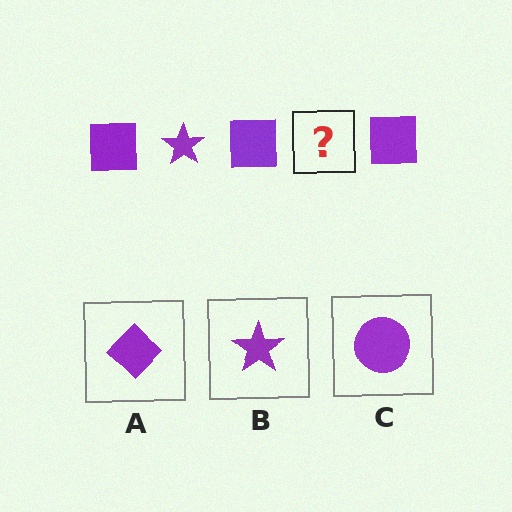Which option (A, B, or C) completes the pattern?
B.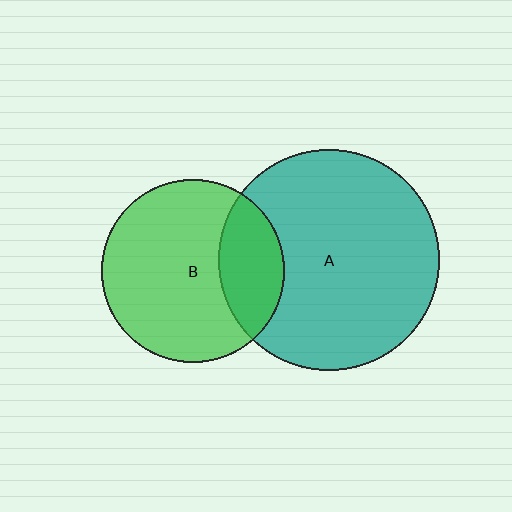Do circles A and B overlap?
Yes.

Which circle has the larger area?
Circle A (teal).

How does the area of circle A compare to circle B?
Approximately 1.5 times.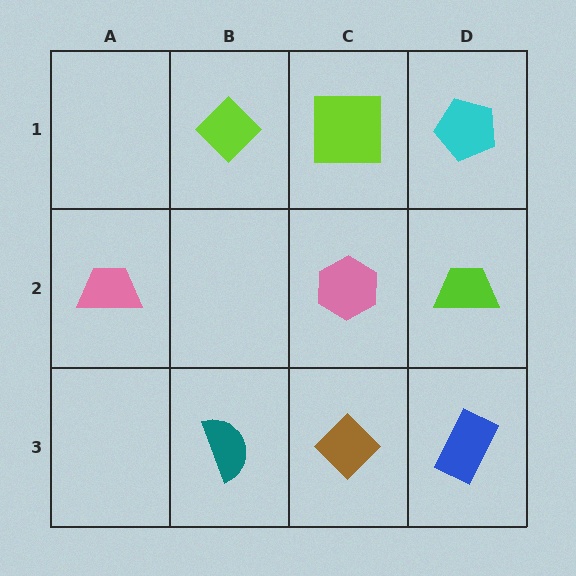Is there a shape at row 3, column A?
No, that cell is empty.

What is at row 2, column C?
A pink hexagon.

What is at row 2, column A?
A pink trapezoid.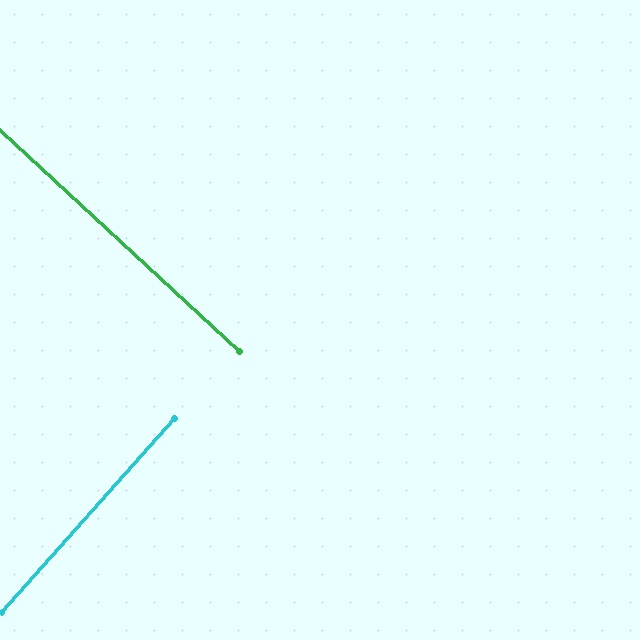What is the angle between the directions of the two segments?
Approximately 89 degrees.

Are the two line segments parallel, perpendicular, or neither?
Perpendicular — they meet at approximately 89°.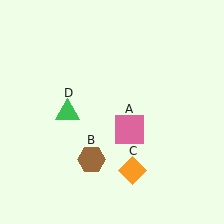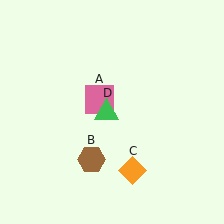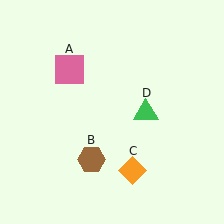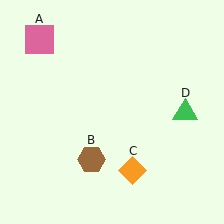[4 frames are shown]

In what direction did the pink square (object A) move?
The pink square (object A) moved up and to the left.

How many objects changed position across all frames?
2 objects changed position: pink square (object A), green triangle (object D).